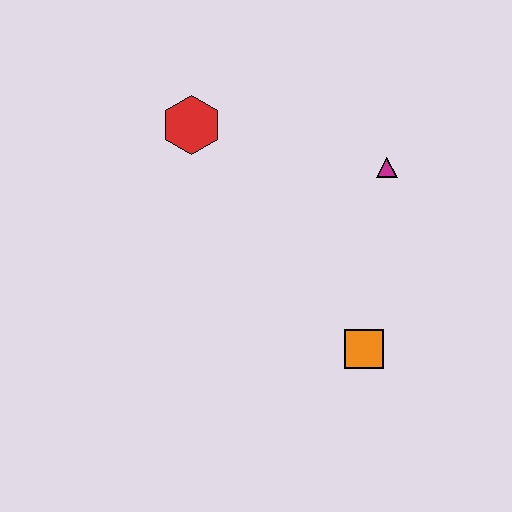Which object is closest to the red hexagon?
The magenta triangle is closest to the red hexagon.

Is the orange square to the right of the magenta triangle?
No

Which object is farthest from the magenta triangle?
The red hexagon is farthest from the magenta triangle.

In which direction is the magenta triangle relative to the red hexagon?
The magenta triangle is to the right of the red hexagon.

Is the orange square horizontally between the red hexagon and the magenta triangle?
Yes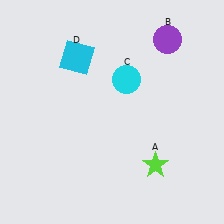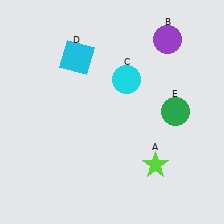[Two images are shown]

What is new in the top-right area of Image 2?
A green circle (E) was added in the top-right area of Image 2.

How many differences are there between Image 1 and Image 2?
There is 1 difference between the two images.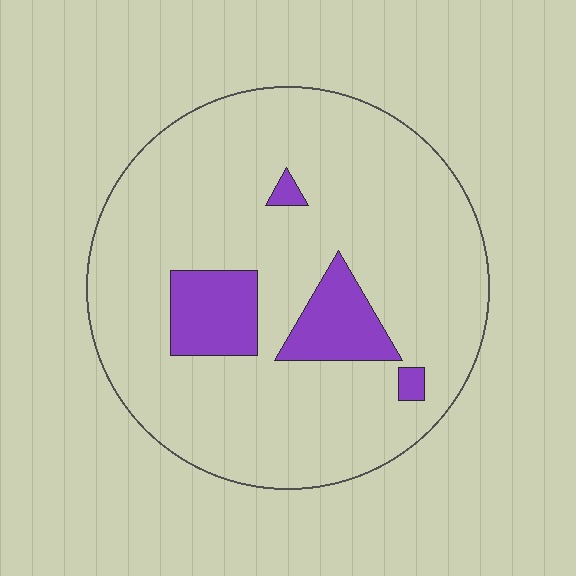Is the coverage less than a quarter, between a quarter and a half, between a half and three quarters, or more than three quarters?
Less than a quarter.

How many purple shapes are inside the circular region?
4.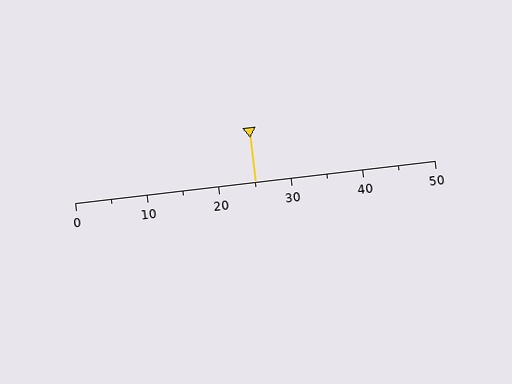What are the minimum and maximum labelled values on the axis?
The axis runs from 0 to 50.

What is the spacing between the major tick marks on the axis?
The major ticks are spaced 10 apart.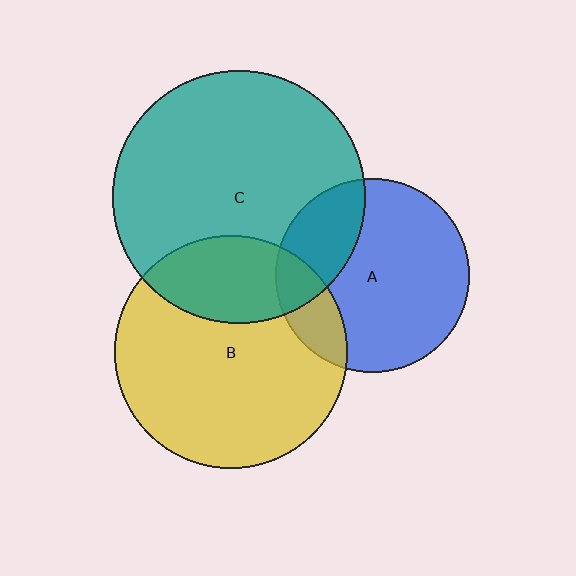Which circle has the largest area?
Circle C (teal).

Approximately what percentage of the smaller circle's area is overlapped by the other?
Approximately 25%.